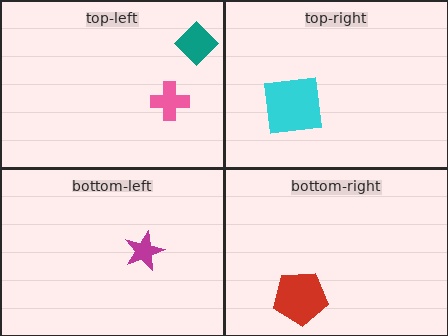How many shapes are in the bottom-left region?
1.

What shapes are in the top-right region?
The cyan square.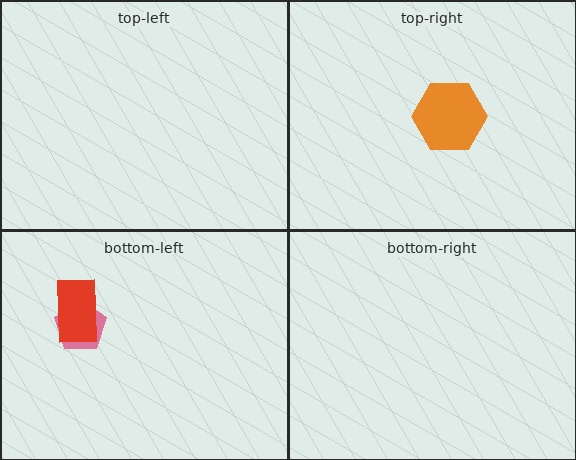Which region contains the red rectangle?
The bottom-left region.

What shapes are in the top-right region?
The orange hexagon.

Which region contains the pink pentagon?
The bottom-left region.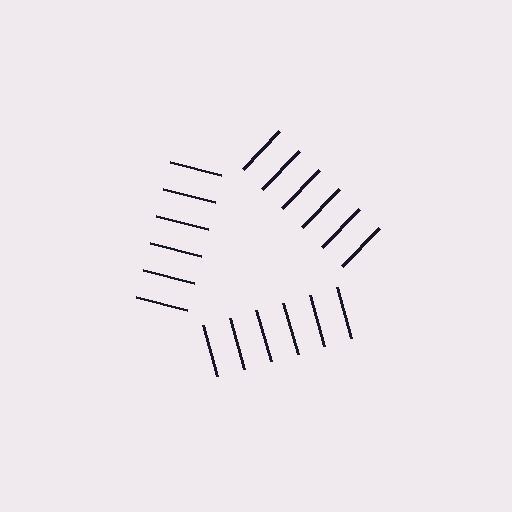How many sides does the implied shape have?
3 sides — the line-ends trace a triangle.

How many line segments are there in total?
18 — 6 along each of the 3 edges.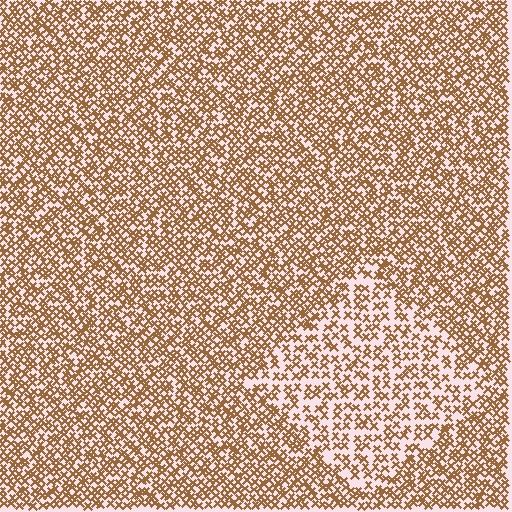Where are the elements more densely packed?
The elements are more densely packed outside the diamond boundary.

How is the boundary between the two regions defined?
The boundary is defined by a change in element density (approximately 1.8x ratio). All elements are the same color, size, and shape.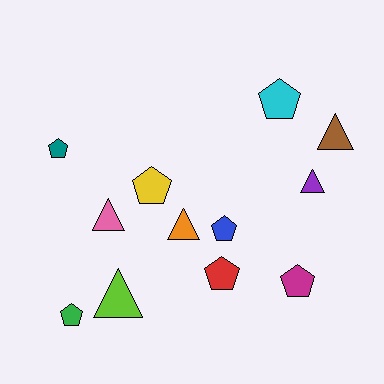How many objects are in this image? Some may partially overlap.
There are 12 objects.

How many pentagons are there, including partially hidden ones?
There are 7 pentagons.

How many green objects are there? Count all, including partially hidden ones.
There is 1 green object.